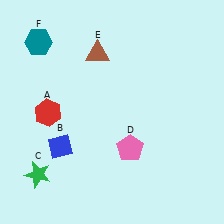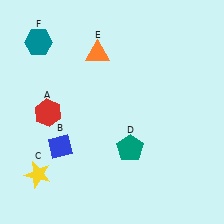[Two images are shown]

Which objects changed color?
C changed from green to yellow. D changed from pink to teal. E changed from brown to orange.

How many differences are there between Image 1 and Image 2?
There are 3 differences between the two images.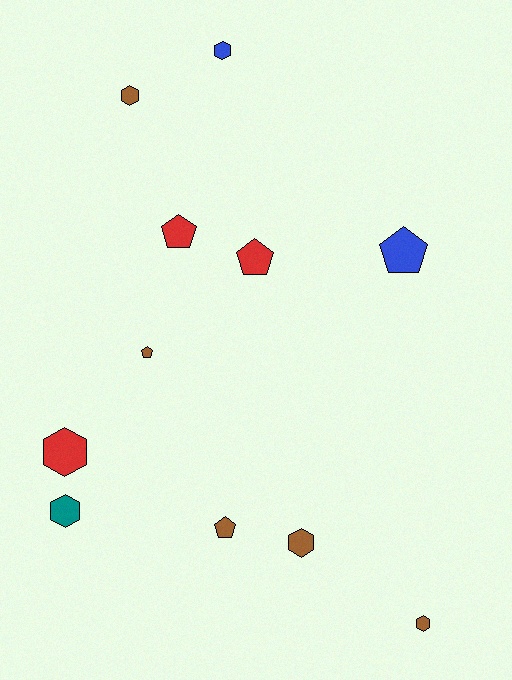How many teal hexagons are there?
There is 1 teal hexagon.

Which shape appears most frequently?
Hexagon, with 6 objects.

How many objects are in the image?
There are 11 objects.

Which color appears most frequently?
Brown, with 5 objects.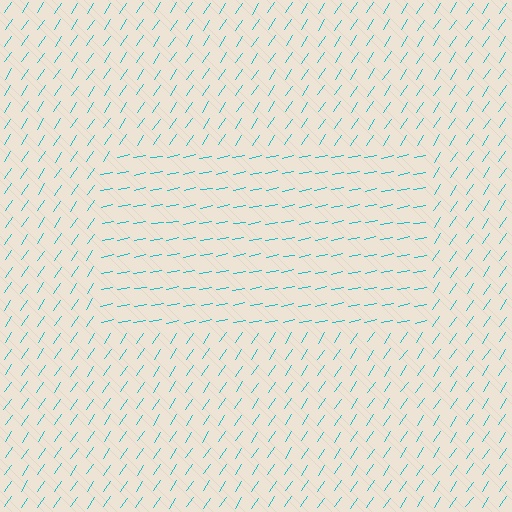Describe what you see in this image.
The image is filled with small cyan line segments. A rectangle region in the image has lines oriented differently from the surrounding lines, creating a visible texture boundary.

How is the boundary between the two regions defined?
The boundary is defined purely by a change in line orientation (approximately 45 degrees difference). All lines are the same color and thickness.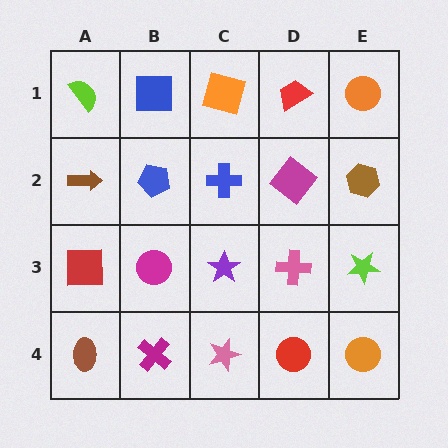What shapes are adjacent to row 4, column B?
A magenta circle (row 3, column B), a brown ellipse (row 4, column A), a pink star (row 4, column C).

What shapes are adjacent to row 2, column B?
A blue square (row 1, column B), a magenta circle (row 3, column B), a brown arrow (row 2, column A), a blue cross (row 2, column C).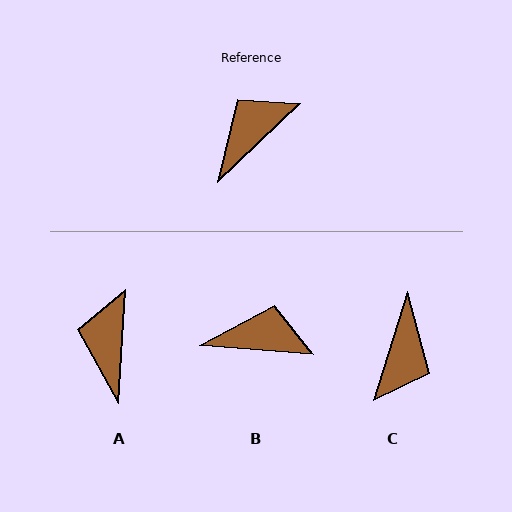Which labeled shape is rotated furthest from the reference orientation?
C, about 151 degrees away.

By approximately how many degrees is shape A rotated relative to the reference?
Approximately 43 degrees counter-clockwise.